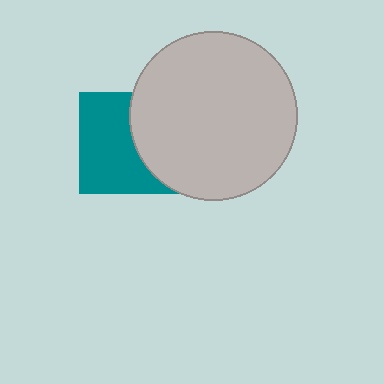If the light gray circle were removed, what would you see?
You would see the complete teal square.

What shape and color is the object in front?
The object in front is a light gray circle.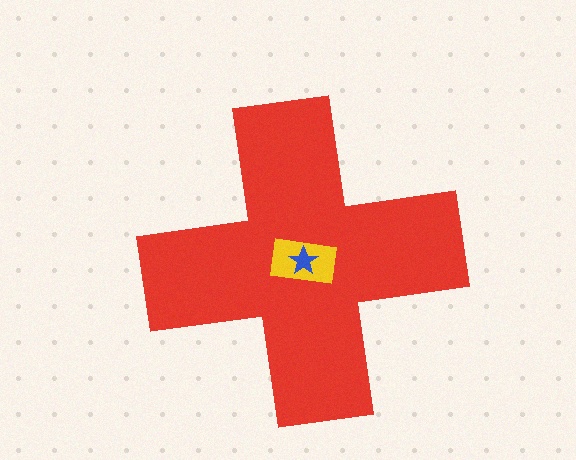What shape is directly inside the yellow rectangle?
The blue star.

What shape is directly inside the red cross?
The yellow rectangle.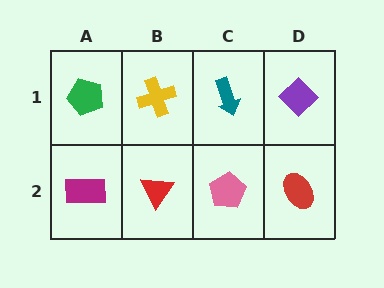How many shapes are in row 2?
4 shapes.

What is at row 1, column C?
A teal arrow.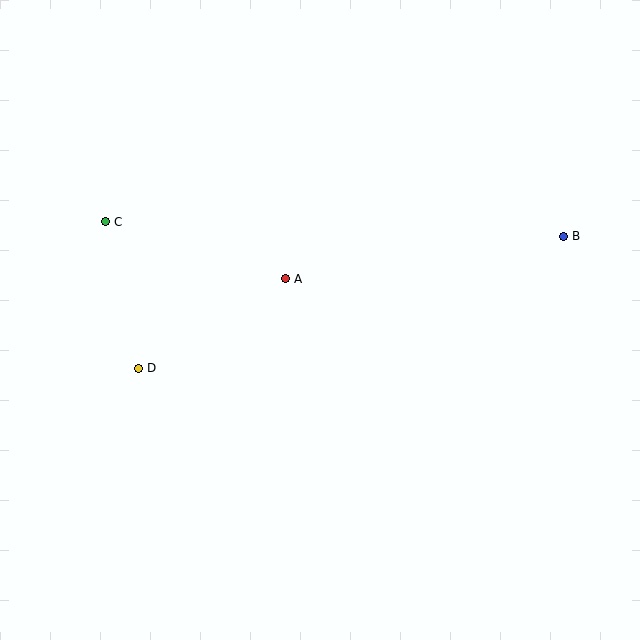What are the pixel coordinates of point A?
Point A is at (286, 279).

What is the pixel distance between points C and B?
The distance between C and B is 458 pixels.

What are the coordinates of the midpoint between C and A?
The midpoint between C and A is at (196, 250).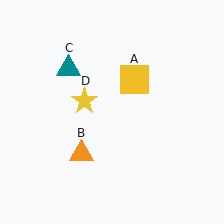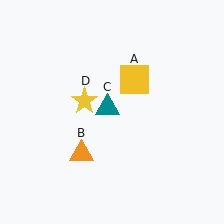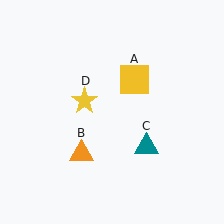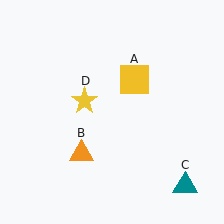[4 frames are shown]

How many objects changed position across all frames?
1 object changed position: teal triangle (object C).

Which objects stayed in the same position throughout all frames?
Yellow square (object A) and orange triangle (object B) and yellow star (object D) remained stationary.